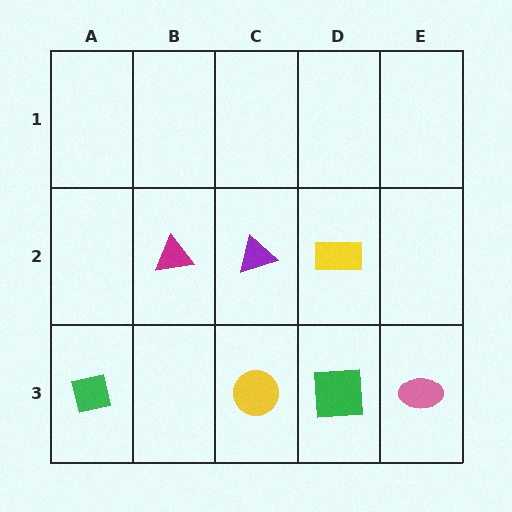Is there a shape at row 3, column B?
No, that cell is empty.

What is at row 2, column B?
A magenta triangle.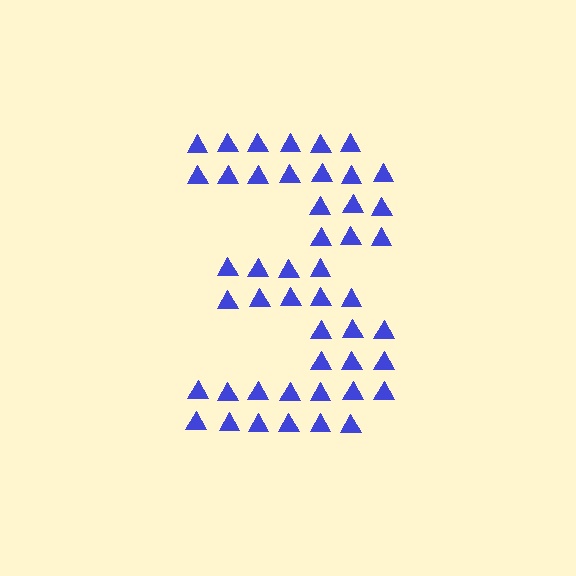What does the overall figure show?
The overall figure shows the digit 3.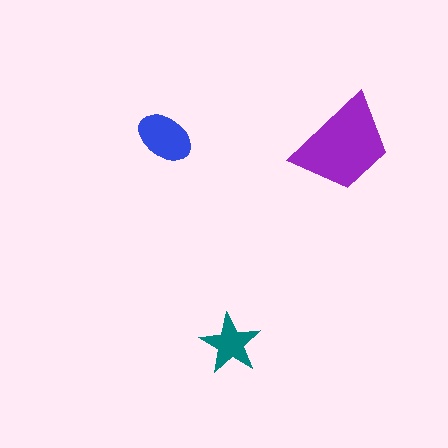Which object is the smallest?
The teal star.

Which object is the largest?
The purple trapezoid.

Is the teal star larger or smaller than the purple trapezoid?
Smaller.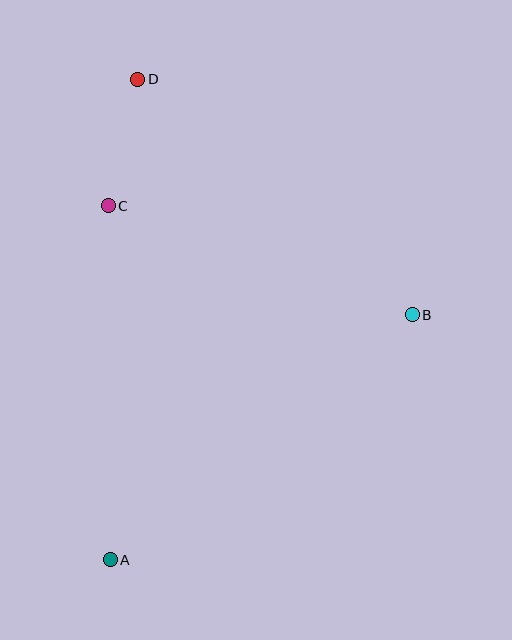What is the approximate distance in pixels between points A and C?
The distance between A and C is approximately 354 pixels.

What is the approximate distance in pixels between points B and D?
The distance between B and D is approximately 362 pixels.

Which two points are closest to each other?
Points C and D are closest to each other.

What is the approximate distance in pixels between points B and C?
The distance between B and C is approximately 323 pixels.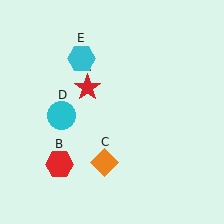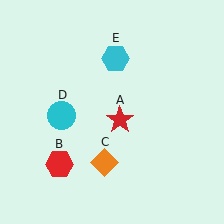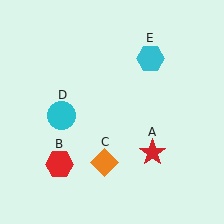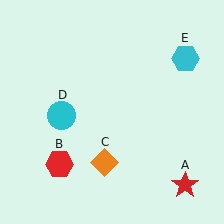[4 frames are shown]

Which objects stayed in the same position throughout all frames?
Red hexagon (object B) and orange diamond (object C) and cyan circle (object D) remained stationary.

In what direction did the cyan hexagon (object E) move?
The cyan hexagon (object E) moved right.